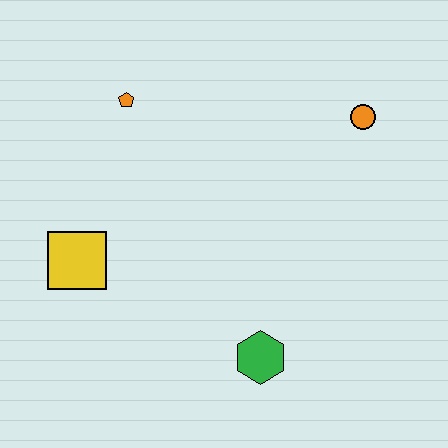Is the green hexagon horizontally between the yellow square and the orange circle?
Yes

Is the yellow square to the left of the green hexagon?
Yes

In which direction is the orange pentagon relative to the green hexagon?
The orange pentagon is above the green hexagon.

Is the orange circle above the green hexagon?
Yes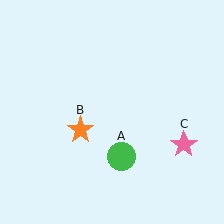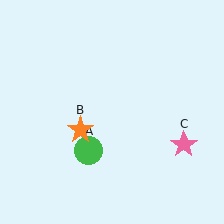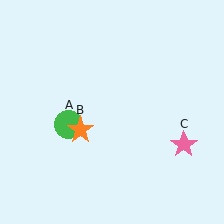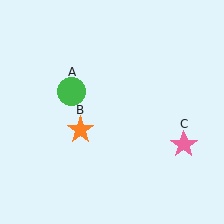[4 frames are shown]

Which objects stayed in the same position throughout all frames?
Orange star (object B) and pink star (object C) remained stationary.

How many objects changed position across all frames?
1 object changed position: green circle (object A).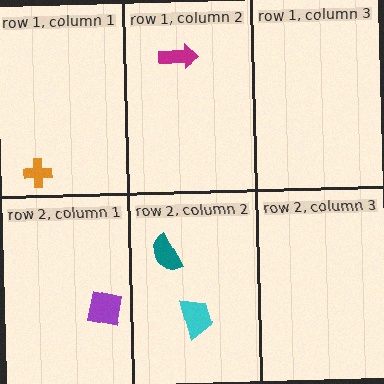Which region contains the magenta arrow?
The row 1, column 2 region.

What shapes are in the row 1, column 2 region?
The magenta arrow.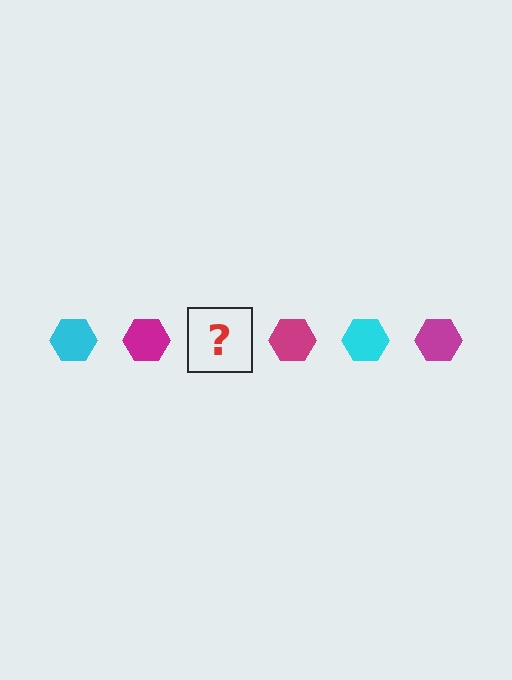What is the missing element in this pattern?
The missing element is a cyan hexagon.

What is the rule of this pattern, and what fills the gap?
The rule is that the pattern cycles through cyan, magenta hexagons. The gap should be filled with a cyan hexagon.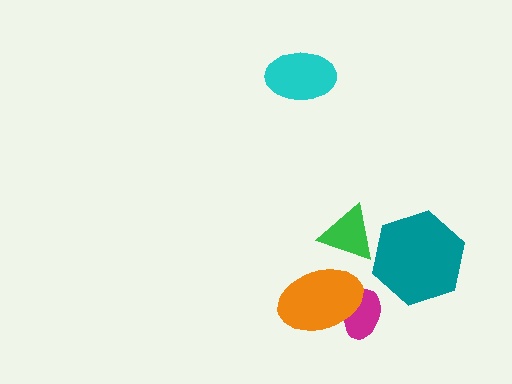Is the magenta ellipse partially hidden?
Yes, it is partially covered by another shape.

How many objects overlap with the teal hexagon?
0 objects overlap with the teal hexagon.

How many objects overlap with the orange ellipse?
1 object overlaps with the orange ellipse.